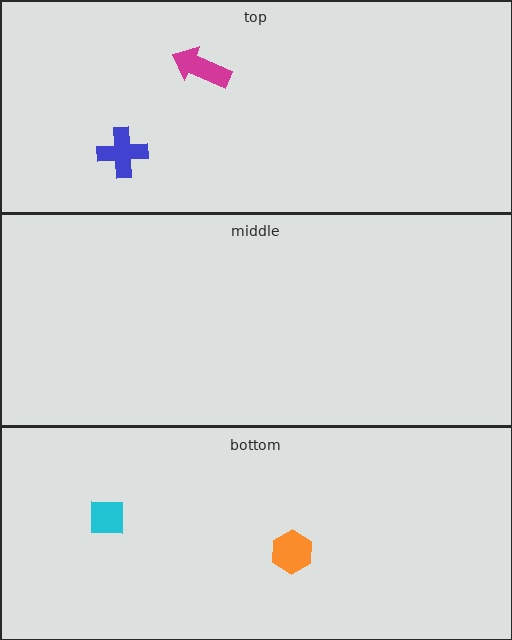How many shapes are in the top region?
2.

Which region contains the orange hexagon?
The bottom region.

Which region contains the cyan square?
The bottom region.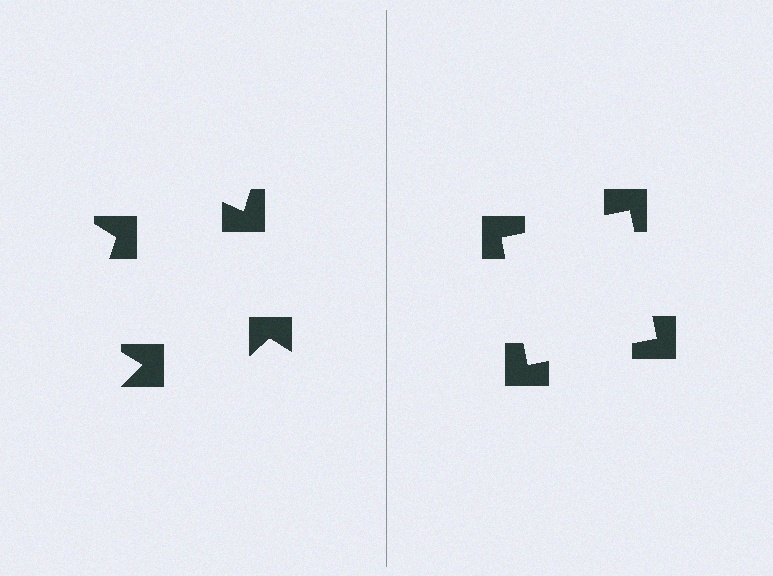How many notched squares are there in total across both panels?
8 — 4 on each side.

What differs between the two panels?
The notched squares are positioned identically on both sides; only the wedge orientations differ. On the right they align to a square; on the left they are misaligned.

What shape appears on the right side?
An illusory square.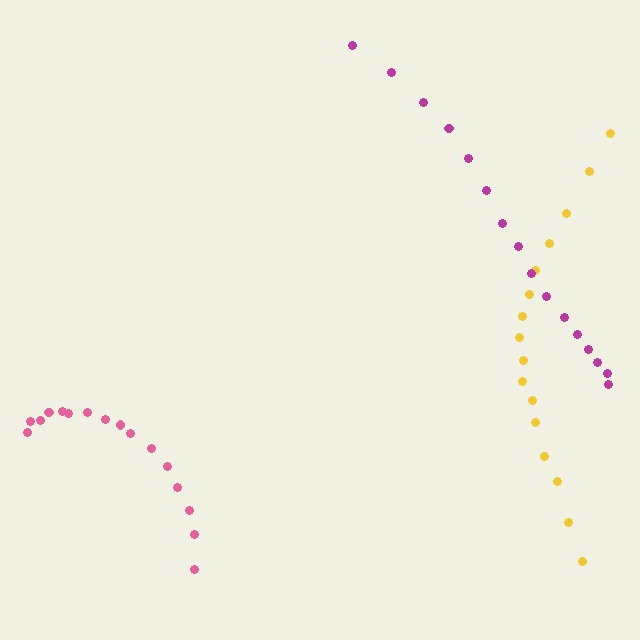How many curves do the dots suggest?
There are 3 distinct paths.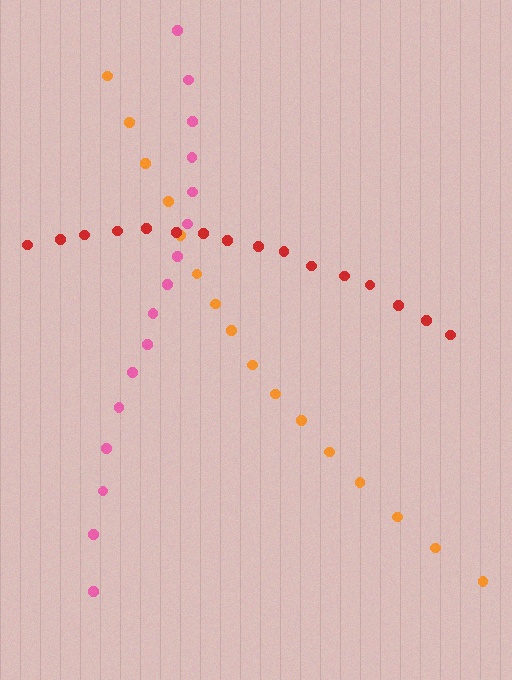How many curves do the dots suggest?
There are 3 distinct paths.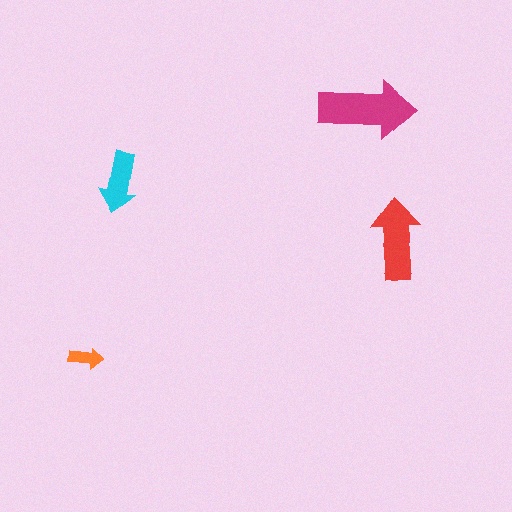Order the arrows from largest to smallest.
the magenta one, the red one, the cyan one, the orange one.